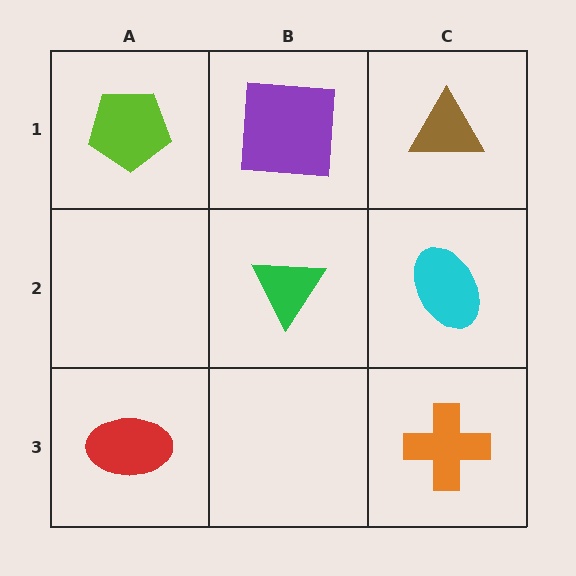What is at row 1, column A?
A lime pentagon.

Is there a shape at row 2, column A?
No, that cell is empty.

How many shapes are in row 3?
2 shapes.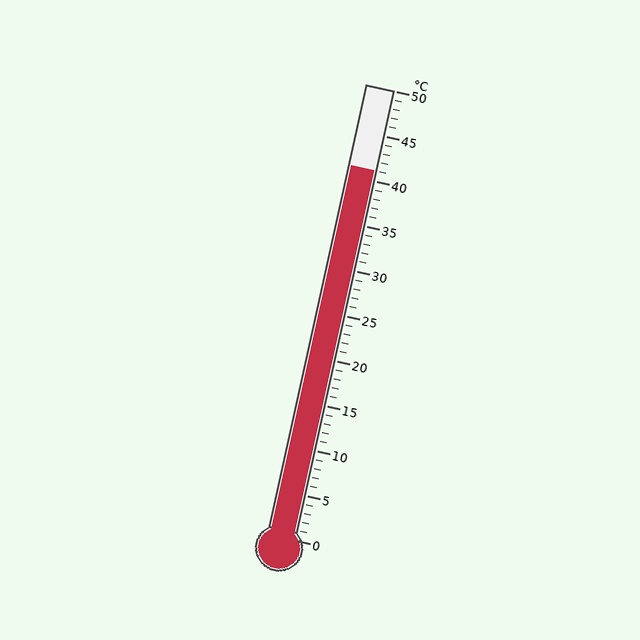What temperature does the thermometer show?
The thermometer shows approximately 41°C.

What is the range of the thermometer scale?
The thermometer scale ranges from 0°C to 50°C.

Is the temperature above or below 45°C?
The temperature is below 45°C.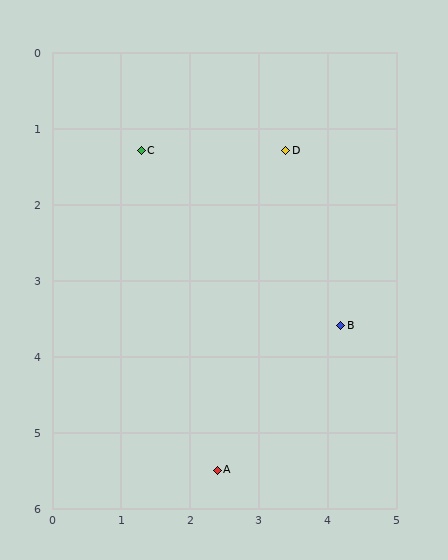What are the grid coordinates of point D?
Point D is at approximately (3.4, 1.3).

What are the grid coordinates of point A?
Point A is at approximately (2.4, 5.5).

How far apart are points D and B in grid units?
Points D and B are about 2.4 grid units apart.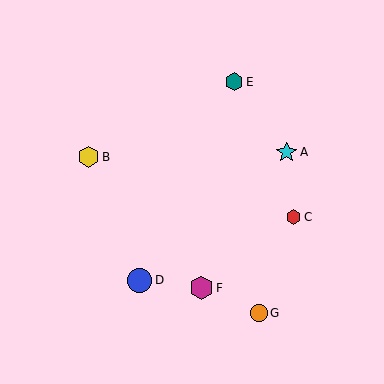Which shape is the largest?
The blue circle (labeled D) is the largest.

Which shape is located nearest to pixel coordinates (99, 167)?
The yellow hexagon (labeled B) at (88, 157) is nearest to that location.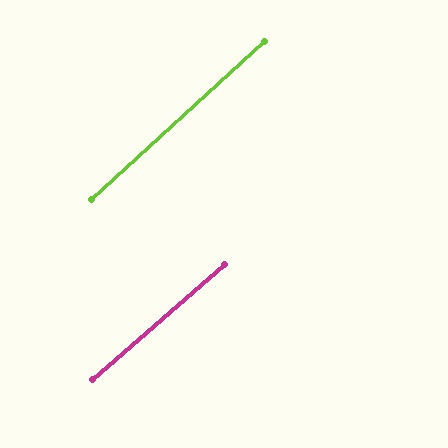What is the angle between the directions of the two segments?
Approximately 1 degree.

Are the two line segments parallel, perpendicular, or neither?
Parallel — their directions differ by only 1.4°.